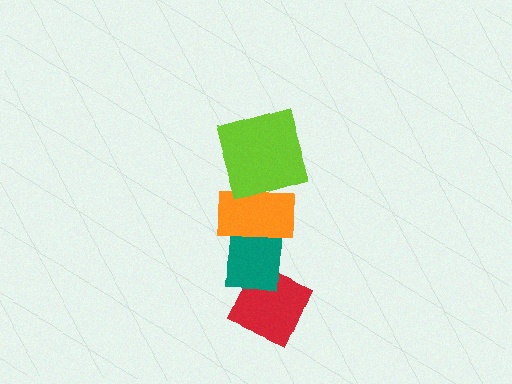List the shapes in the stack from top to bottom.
From top to bottom: the lime square, the orange rectangle, the teal rectangle, the red diamond.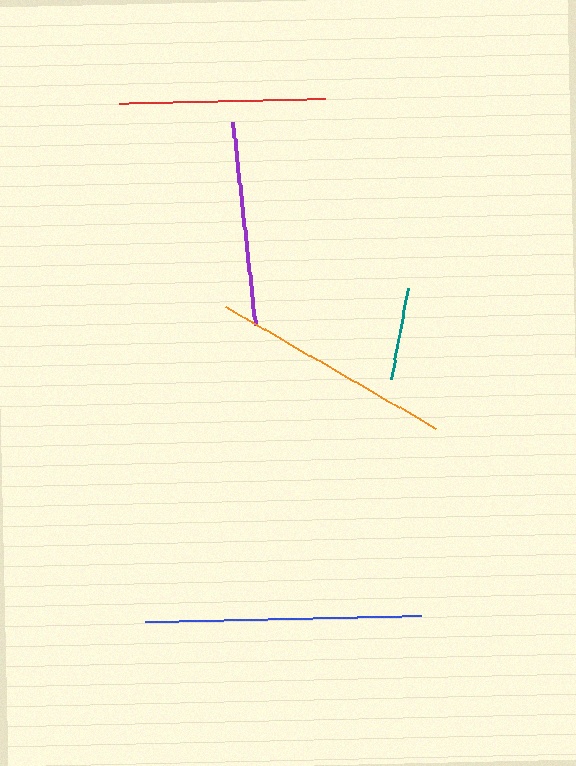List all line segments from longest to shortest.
From longest to shortest: blue, orange, red, purple, teal.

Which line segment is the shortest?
The teal line is the shortest at approximately 92 pixels.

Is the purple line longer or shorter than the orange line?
The orange line is longer than the purple line.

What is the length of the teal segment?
The teal segment is approximately 92 pixels long.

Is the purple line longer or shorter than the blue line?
The blue line is longer than the purple line.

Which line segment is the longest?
The blue line is the longest at approximately 276 pixels.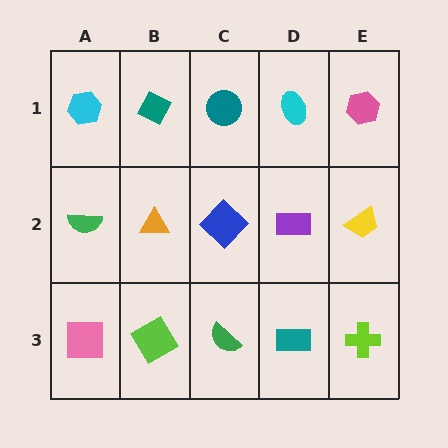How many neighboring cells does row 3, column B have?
3.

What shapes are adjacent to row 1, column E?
A yellow trapezoid (row 2, column E), a cyan ellipse (row 1, column D).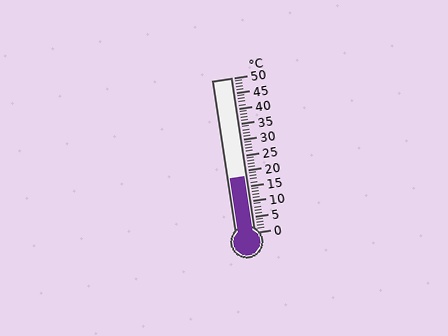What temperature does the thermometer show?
The thermometer shows approximately 18°C.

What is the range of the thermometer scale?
The thermometer scale ranges from 0°C to 50°C.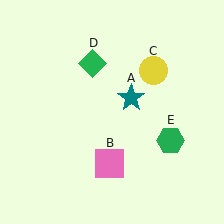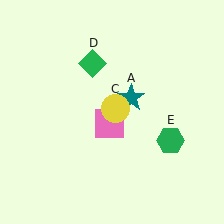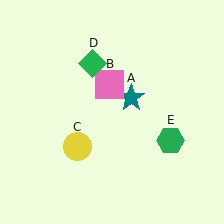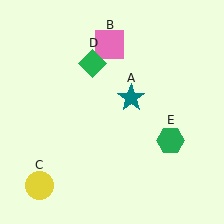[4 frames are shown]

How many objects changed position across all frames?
2 objects changed position: pink square (object B), yellow circle (object C).